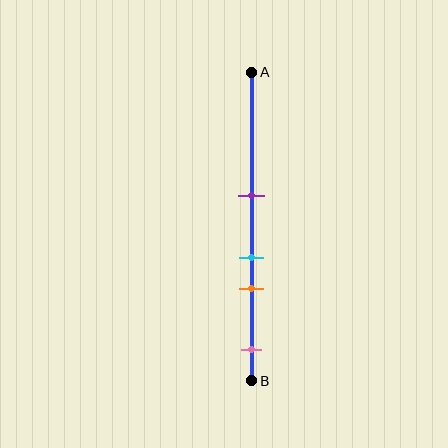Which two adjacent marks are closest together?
The cyan and orange marks are the closest adjacent pair.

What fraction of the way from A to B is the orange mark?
The orange mark is approximately 70% (0.7) of the way from A to B.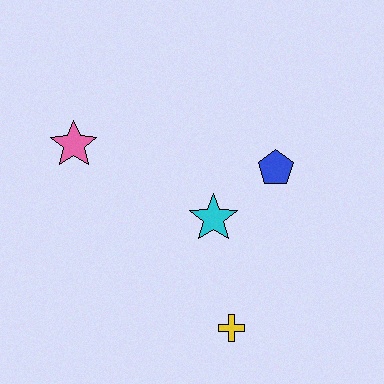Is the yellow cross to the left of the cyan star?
No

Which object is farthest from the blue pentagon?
The pink star is farthest from the blue pentagon.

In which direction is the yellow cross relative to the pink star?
The yellow cross is below the pink star.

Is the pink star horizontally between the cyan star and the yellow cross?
No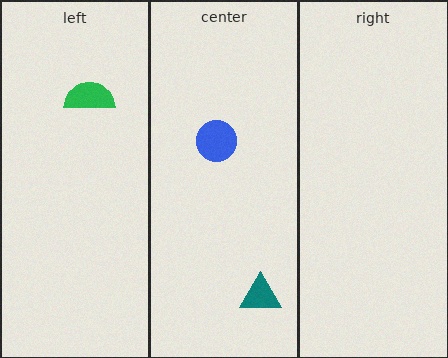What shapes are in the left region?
The green semicircle.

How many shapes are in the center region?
2.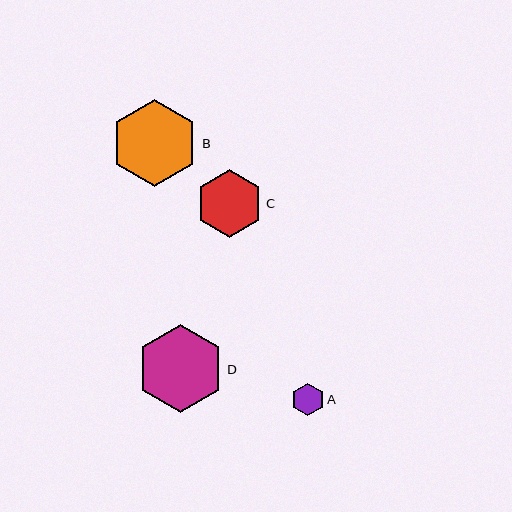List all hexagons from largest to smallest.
From largest to smallest: B, D, C, A.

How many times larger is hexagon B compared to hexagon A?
Hexagon B is approximately 2.7 times the size of hexagon A.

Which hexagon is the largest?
Hexagon B is the largest with a size of approximately 88 pixels.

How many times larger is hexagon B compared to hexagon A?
Hexagon B is approximately 2.7 times the size of hexagon A.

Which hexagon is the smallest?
Hexagon A is the smallest with a size of approximately 33 pixels.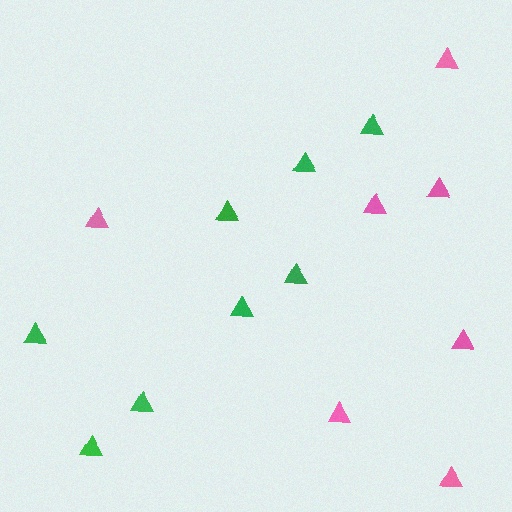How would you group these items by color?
There are 2 groups: one group of pink triangles (7) and one group of green triangles (8).